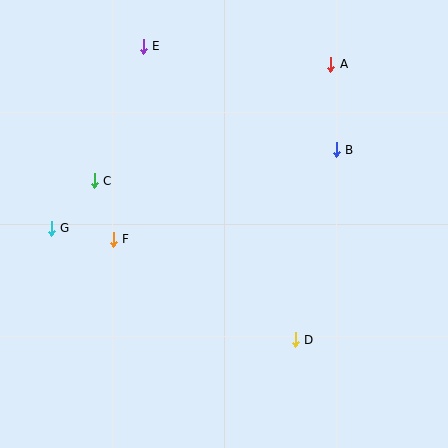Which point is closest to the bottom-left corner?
Point G is closest to the bottom-left corner.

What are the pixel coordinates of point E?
Point E is at (143, 46).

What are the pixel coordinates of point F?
Point F is at (113, 239).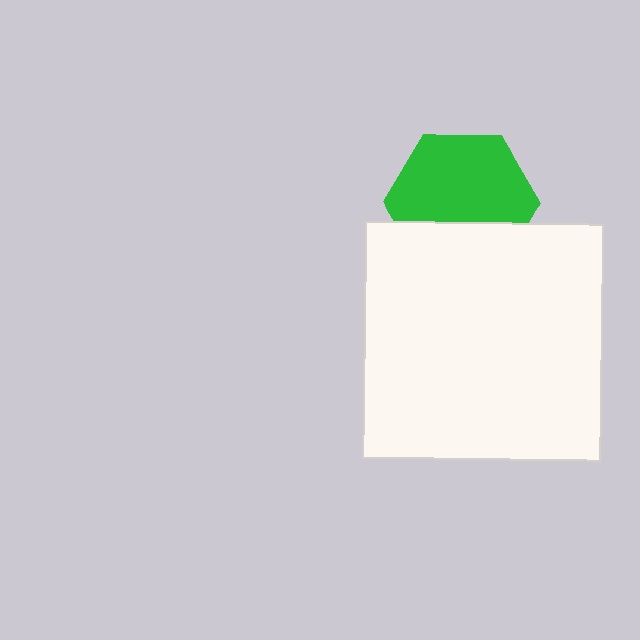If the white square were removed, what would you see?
You would see the complete green hexagon.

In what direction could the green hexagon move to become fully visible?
The green hexagon could move up. That would shift it out from behind the white square entirely.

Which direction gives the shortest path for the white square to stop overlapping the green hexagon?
Moving down gives the shortest separation.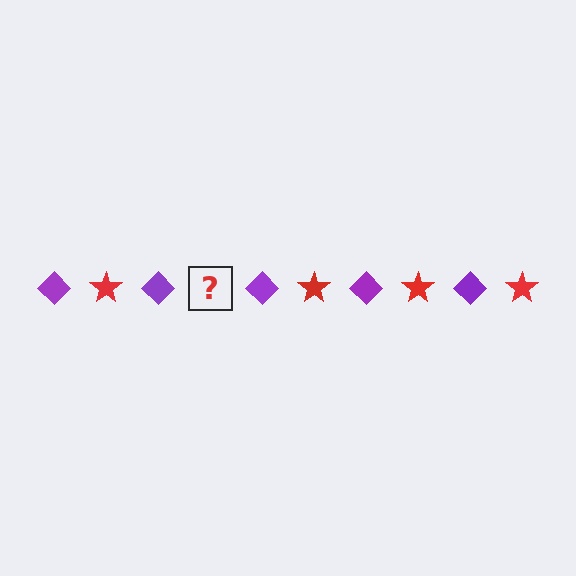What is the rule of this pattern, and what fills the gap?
The rule is that the pattern alternates between purple diamond and red star. The gap should be filled with a red star.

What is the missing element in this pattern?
The missing element is a red star.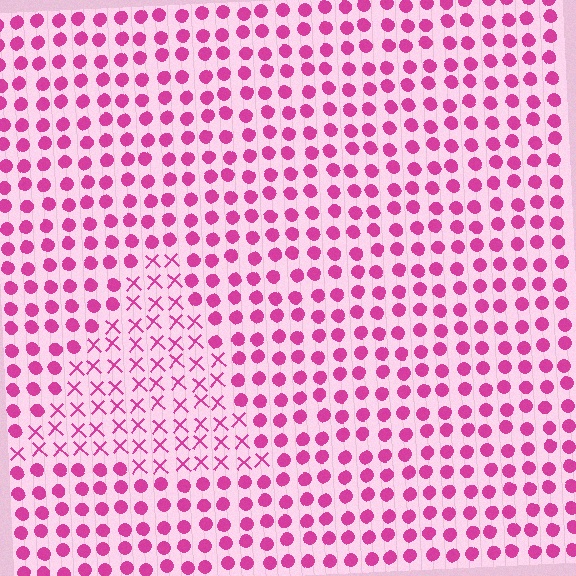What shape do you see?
I see a triangle.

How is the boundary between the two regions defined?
The boundary is defined by a change in element shape: X marks inside vs. circles outside. All elements share the same color and spacing.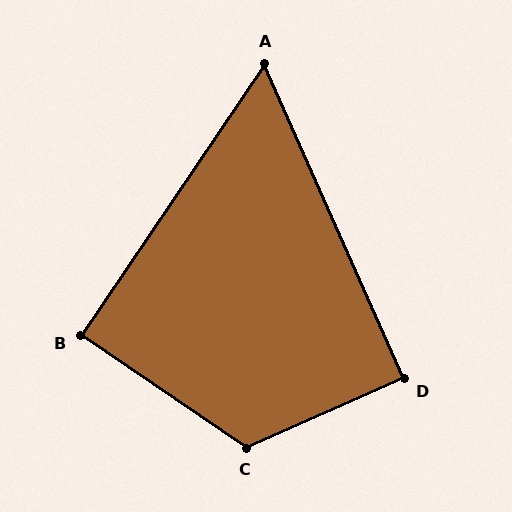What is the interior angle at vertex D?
Approximately 90 degrees (approximately right).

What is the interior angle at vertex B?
Approximately 90 degrees (approximately right).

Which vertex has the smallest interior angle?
A, at approximately 58 degrees.